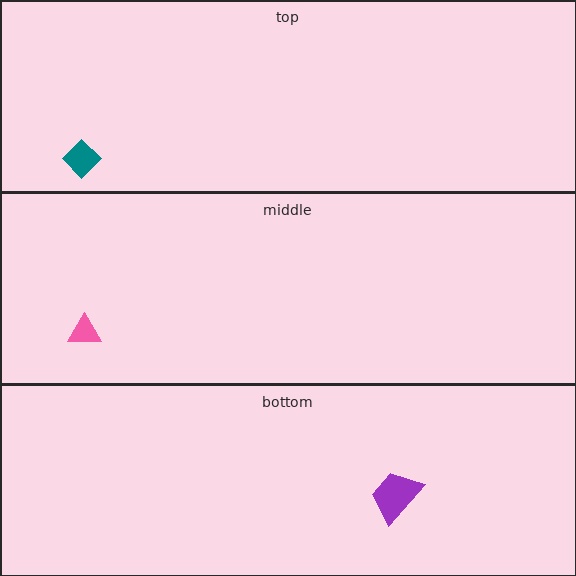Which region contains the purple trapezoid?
The bottom region.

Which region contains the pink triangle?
The middle region.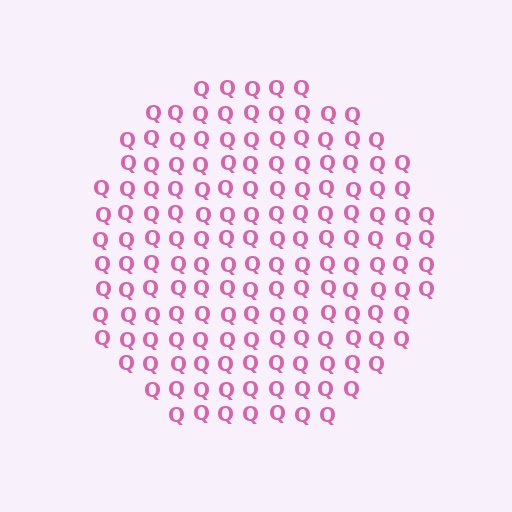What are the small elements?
The small elements are letter Q's.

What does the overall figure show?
The overall figure shows a circle.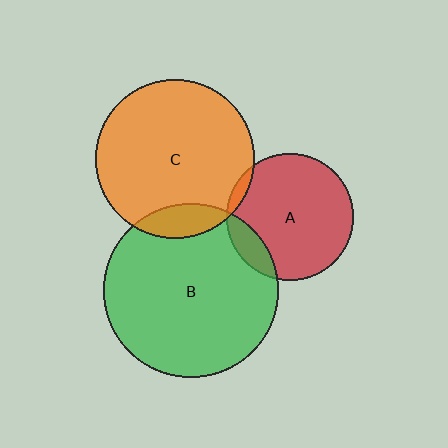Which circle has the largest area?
Circle B (green).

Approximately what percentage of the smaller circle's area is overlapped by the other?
Approximately 10%.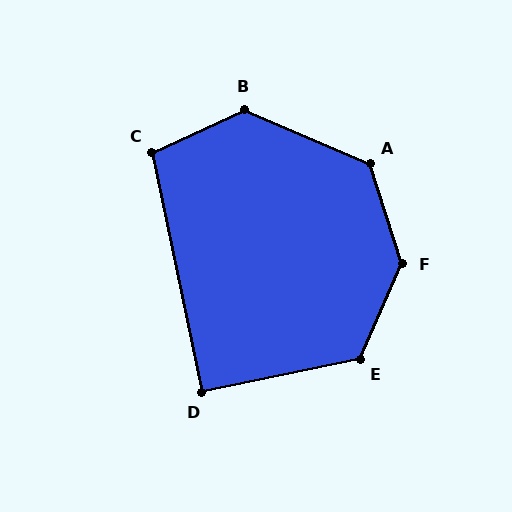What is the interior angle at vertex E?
Approximately 126 degrees (obtuse).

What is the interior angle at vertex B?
Approximately 132 degrees (obtuse).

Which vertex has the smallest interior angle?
D, at approximately 90 degrees.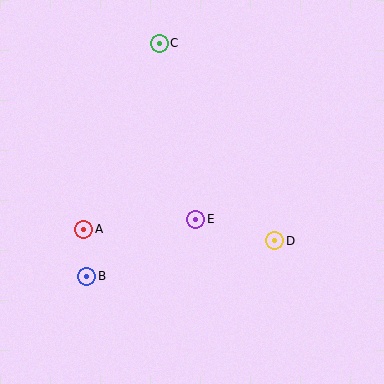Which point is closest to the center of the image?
Point E at (195, 219) is closest to the center.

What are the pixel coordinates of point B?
Point B is at (87, 276).